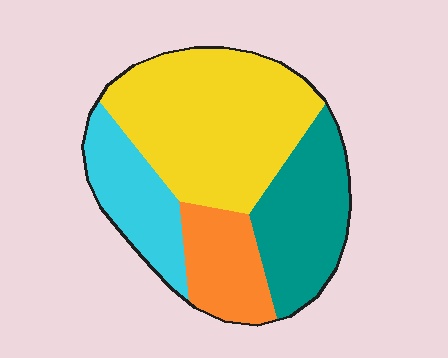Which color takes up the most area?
Yellow, at roughly 45%.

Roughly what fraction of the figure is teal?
Teal takes up less than a quarter of the figure.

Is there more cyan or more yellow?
Yellow.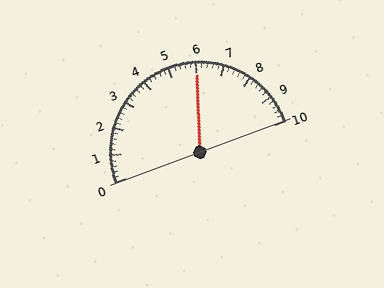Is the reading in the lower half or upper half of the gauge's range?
The reading is in the upper half of the range (0 to 10).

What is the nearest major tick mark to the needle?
The nearest major tick mark is 6.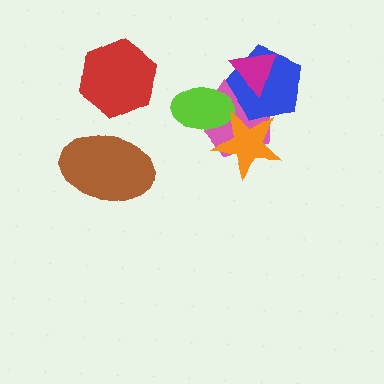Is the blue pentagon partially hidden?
Yes, it is partially covered by another shape.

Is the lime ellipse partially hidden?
Yes, it is partially covered by another shape.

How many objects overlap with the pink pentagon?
4 objects overlap with the pink pentagon.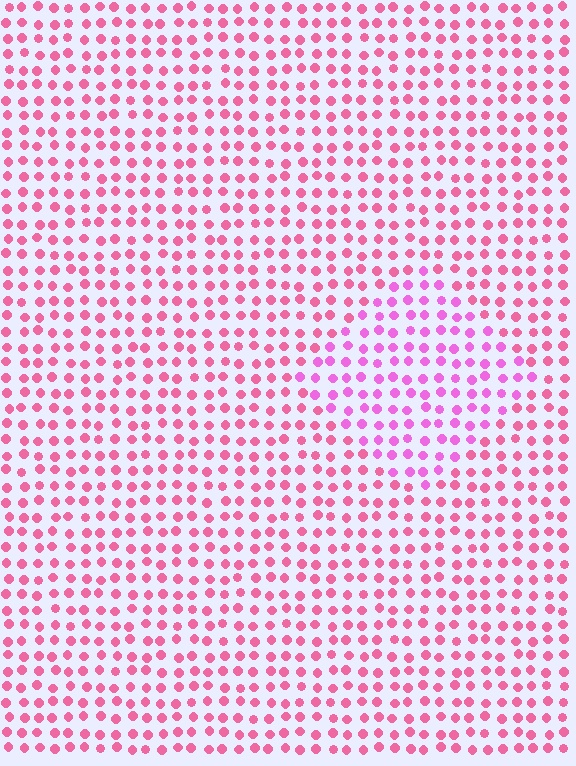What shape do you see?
I see a diamond.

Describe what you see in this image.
The image is filled with small pink elements in a uniform arrangement. A diamond-shaped region is visible where the elements are tinted to a slightly different hue, forming a subtle color boundary.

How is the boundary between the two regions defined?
The boundary is defined purely by a slight shift in hue (about 28 degrees). Spacing, size, and orientation are identical on both sides.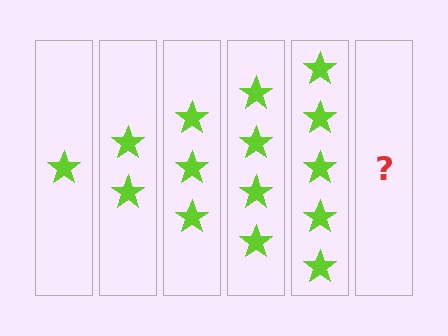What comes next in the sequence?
The next element should be 6 stars.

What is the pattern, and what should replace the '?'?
The pattern is that each step adds one more star. The '?' should be 6 stars.